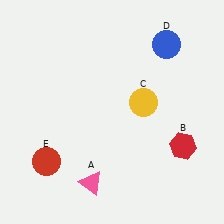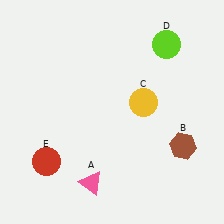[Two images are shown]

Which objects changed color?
B changed from red to brown. D changed from blue to lime.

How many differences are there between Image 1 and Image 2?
There are 2 differences between the two images.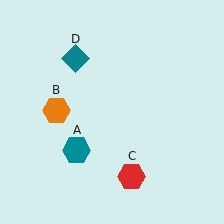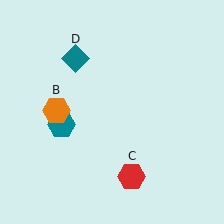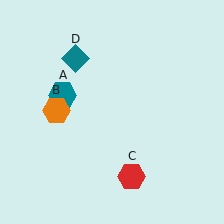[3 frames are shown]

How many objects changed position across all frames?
1 object changed position: teal hexagon (object A).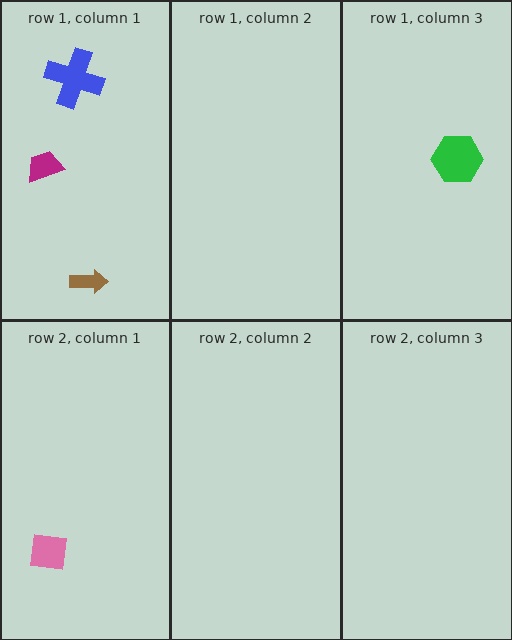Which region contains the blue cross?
The row 1, column 1 region.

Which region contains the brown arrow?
The row 1, column 1 region.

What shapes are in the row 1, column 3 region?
The green hexagon.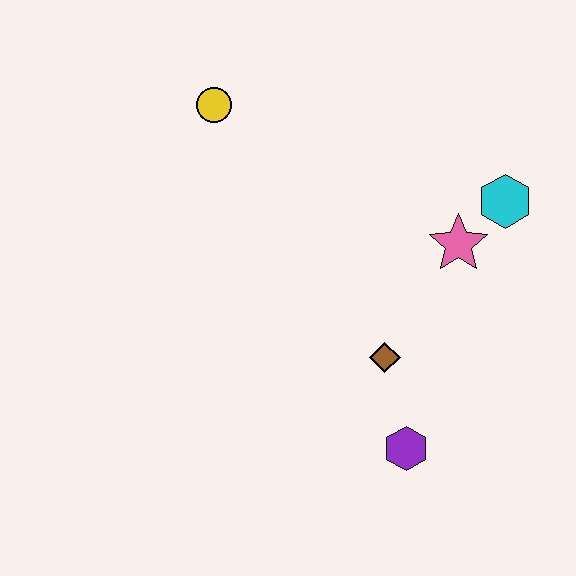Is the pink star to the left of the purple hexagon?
No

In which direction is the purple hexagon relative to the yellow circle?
The purple hexagon is below the yellow circle.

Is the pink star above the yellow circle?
No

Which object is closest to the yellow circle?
The pink star is closest to the yellow circle.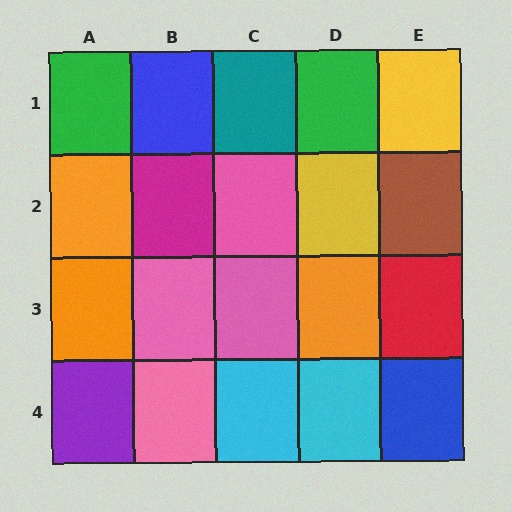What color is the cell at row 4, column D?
Cyan.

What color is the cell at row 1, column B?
Blue.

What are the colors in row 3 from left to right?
Orange, pink, pink, orange, red.